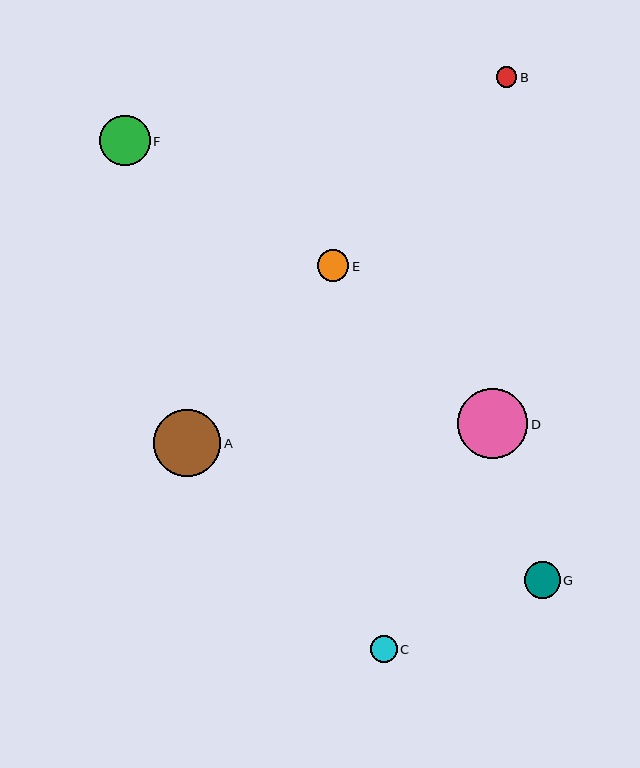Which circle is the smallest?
Circle B is the smallest with a size of approximately 20 pixels.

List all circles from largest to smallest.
From largest to smallest: D, A, F, G, E, C, B.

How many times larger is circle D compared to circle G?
Circle D is approximately 1.9 times the size of circle G.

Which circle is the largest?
Circle D is the largest with a size of approximately 70 pixels.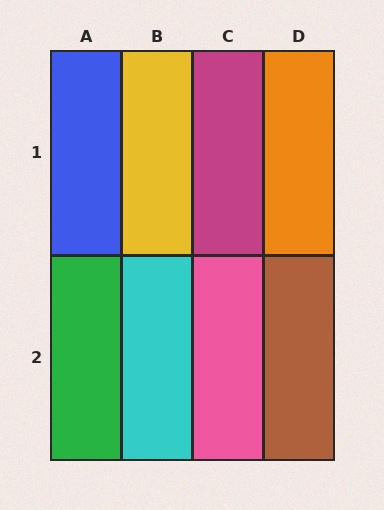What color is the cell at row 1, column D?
Orange.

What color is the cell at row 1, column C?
Magenta.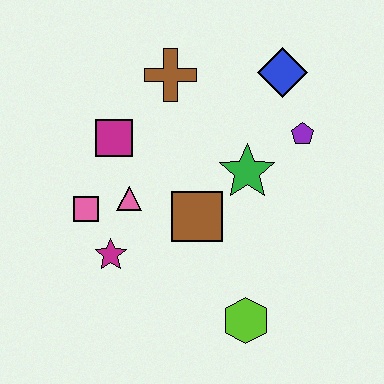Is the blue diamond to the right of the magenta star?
Yes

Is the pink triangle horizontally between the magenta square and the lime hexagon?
Yes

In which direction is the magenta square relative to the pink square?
The magenta square is above the pink square.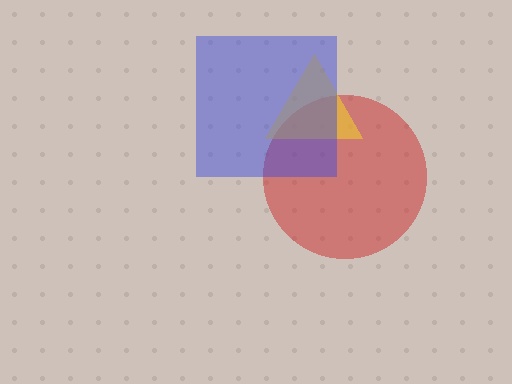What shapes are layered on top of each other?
The layered shapes are: a red circle, a yellow triangle, a blue square.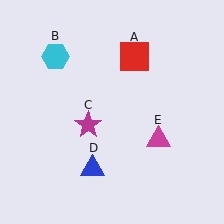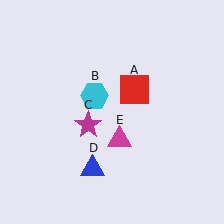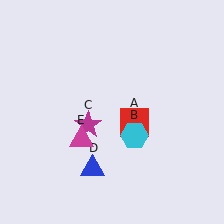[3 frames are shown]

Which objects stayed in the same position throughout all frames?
Magenta star (object C) and blue triangle (object D) remained stationary.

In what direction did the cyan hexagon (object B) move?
The cyan hexagon (object B) moved down and to the right.